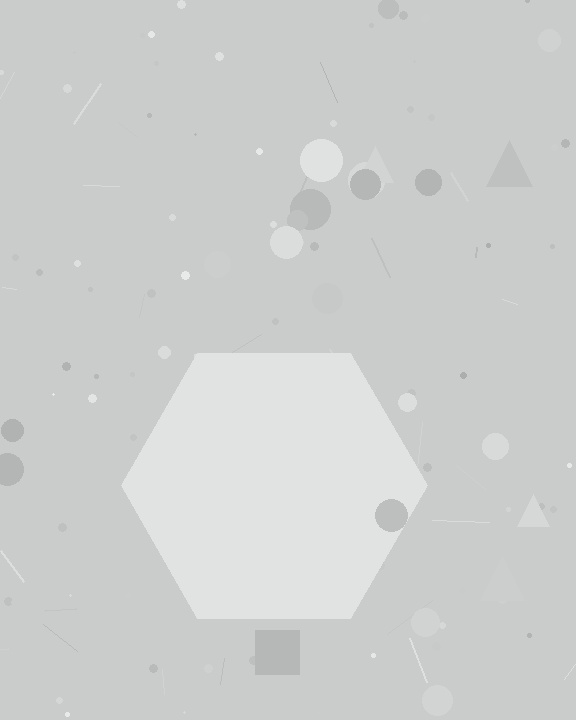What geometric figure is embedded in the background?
A hexagon is embedded in the background.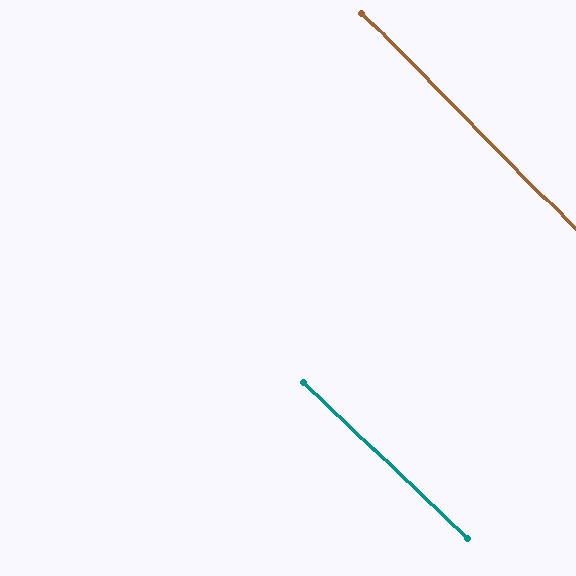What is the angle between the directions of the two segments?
Approximately 2 degrees.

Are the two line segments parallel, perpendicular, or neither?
Parallel — their directions differ by only 2.0°.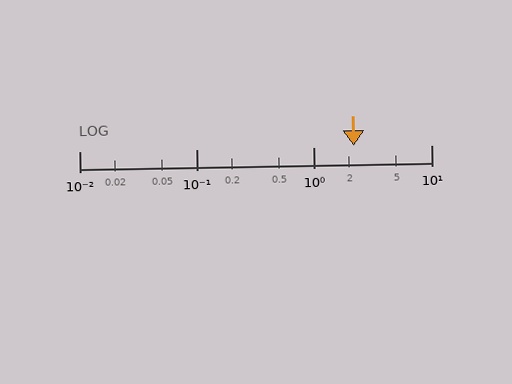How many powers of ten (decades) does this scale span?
The scale spans 3 decades, from 0.01 to 10.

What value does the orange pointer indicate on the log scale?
The pointer indicates approximately 2.2.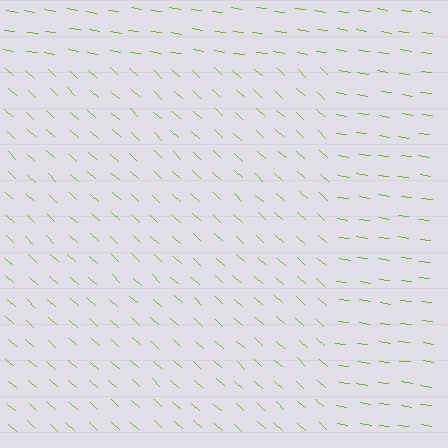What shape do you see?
I see a rectangle.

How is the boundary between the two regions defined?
The boundary is defined purely by a change in line orientation (approximately 35 degrees difference). All lines are the same color and thickness.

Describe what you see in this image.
The image is filled with small lime line segments. A rectangle region in the image has lines oriented differently from the surrounding lines, creating a visible texture boundary.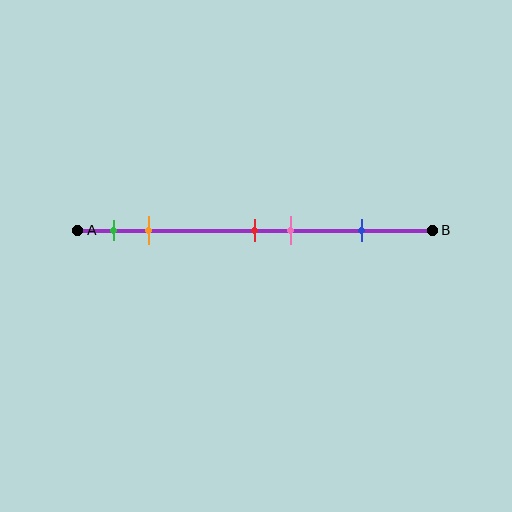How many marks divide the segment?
There are 5 marks dividing the segment.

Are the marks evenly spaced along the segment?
No, the marks are not evenly spaced.